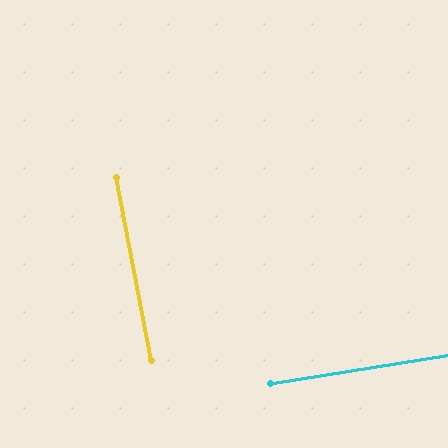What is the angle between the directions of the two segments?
Approximately 88 degrees.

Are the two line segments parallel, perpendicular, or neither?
Perpendicular — they meet at approximately 88°.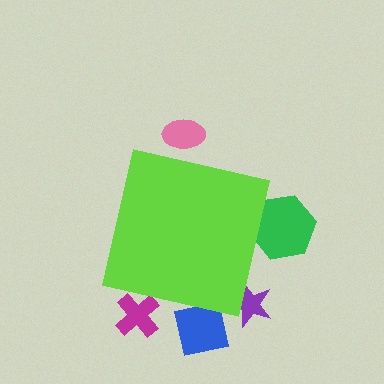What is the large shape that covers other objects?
A lime square.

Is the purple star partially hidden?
Yes, the purple star is partially hidden behind the lime square.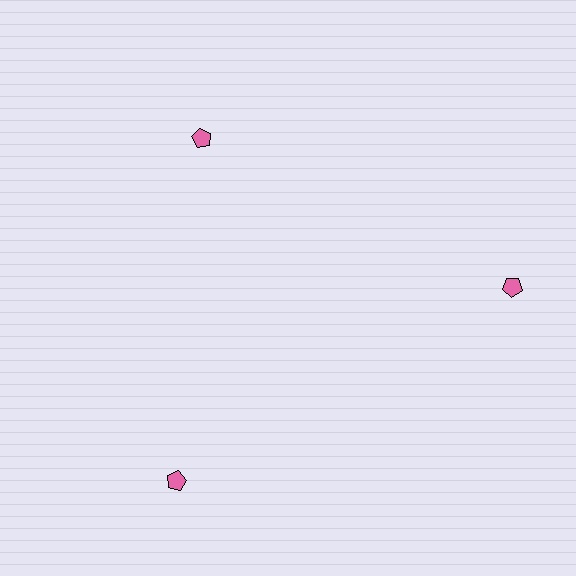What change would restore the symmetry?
The symmetry would be restored by moving it outward, back onto the ring so that all 3 pentagons sit at equal angles and equal distance from the center.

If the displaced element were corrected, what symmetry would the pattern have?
It would have 3-fold rotational symmetry — the pattern would map onto itself every 120 degrees.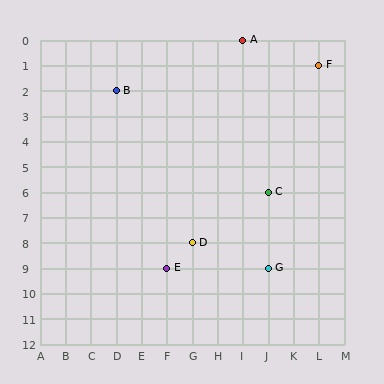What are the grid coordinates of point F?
Point F is at grid coordinates (L, 1).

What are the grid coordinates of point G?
Point G is at grid coordinates (J, 9).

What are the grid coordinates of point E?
Point E is at grid coordinates (F, 9).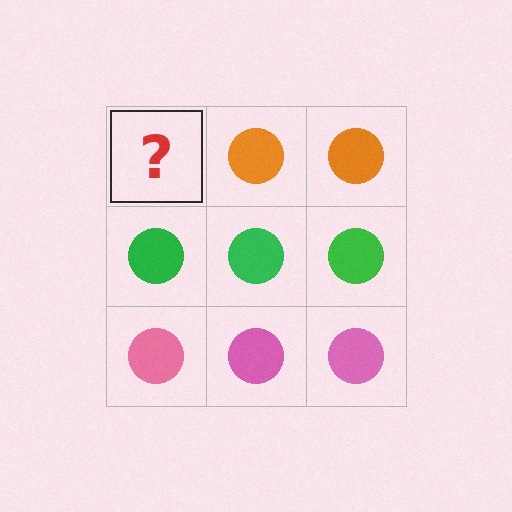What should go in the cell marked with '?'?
The missing cell should contain an orange circle.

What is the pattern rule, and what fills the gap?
The rule is that each row has a consistent color. The gap should be filled with an orange circle.